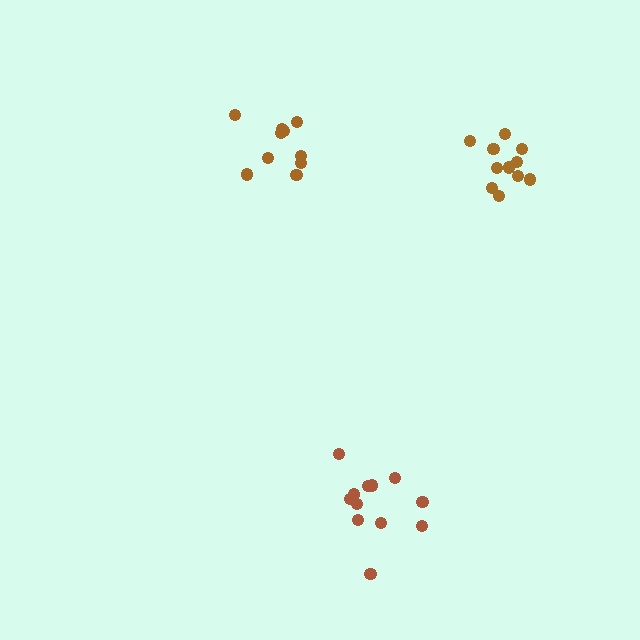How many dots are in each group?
Group 1: 12 dots, Group 2: 11 dots, Group 3: 10 dots (33 total).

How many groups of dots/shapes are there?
There are 3 groups.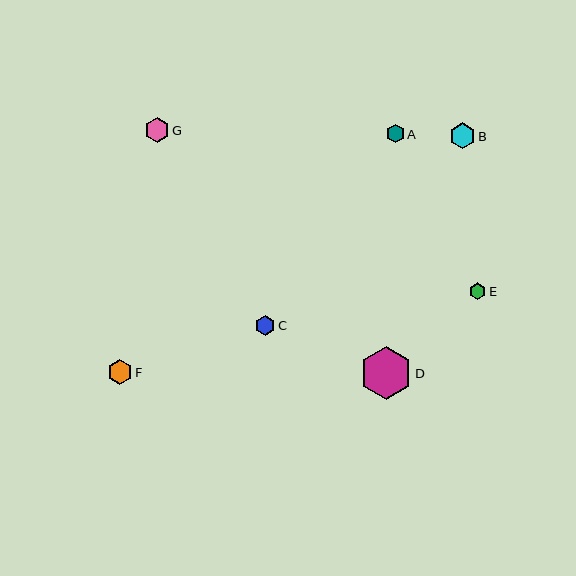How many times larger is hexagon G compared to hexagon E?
Hexagon G is approximately 1.5 times the size of hexagon E.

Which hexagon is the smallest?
Hexagon E is the smallest with a size of approximately 17 pixels.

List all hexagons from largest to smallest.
From largest to smallest: D, B, F, G, C, A, E.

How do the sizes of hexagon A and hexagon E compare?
Hexagon A and hexagon E are approximately the same size.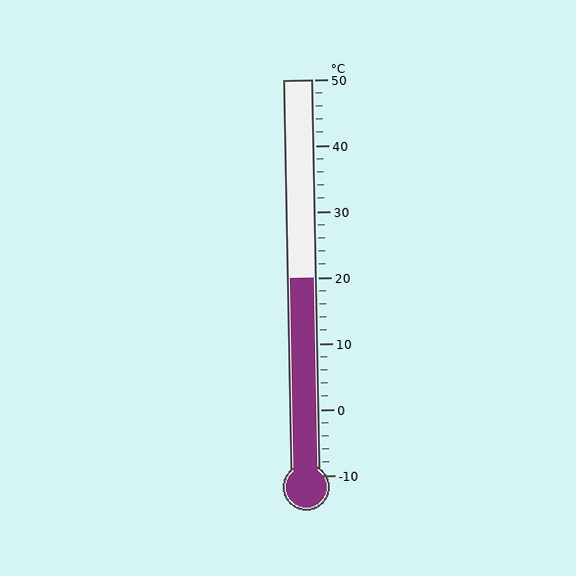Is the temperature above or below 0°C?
The temperature is above 0°C.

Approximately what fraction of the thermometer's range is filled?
The thermometer is filled to approximately 50% of its range.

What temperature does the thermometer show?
The thermometer shows approximately 20°C.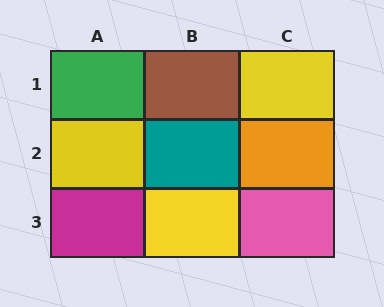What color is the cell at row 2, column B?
Teal.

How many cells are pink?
1 cell is pink.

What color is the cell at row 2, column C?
Orange.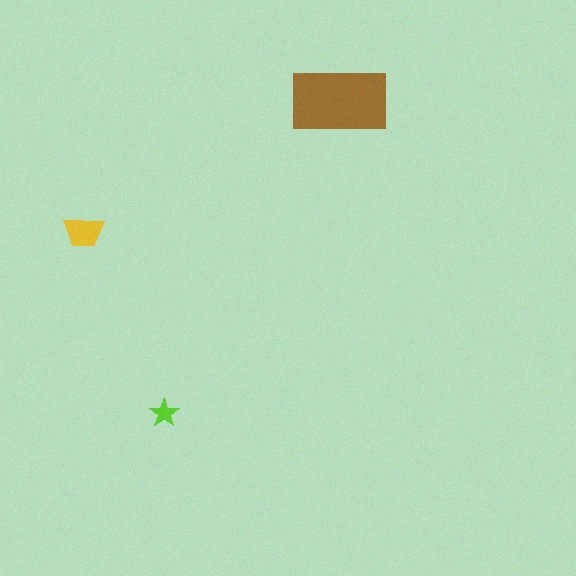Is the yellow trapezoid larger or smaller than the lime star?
Larger.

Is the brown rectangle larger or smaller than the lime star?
Larger.